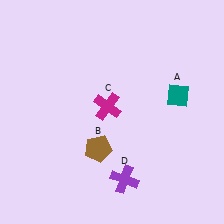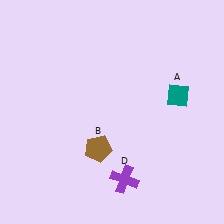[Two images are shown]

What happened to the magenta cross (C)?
The magenta cross (C) was removed in Image 2. It was in the top-left area of Image 1.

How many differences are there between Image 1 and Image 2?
There is 1 difference between the two images.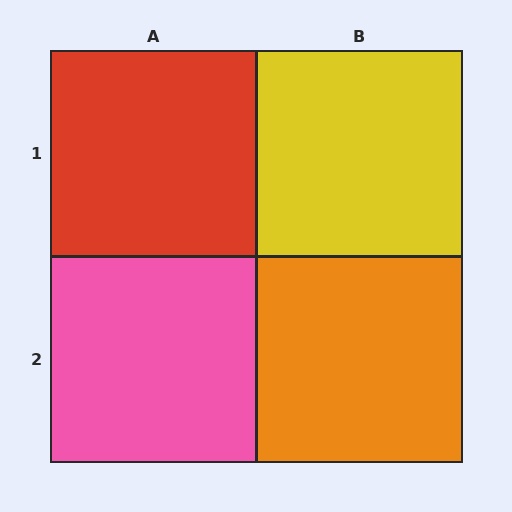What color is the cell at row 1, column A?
Red.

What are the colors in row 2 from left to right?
Pink, orange.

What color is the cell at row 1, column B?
Yellow.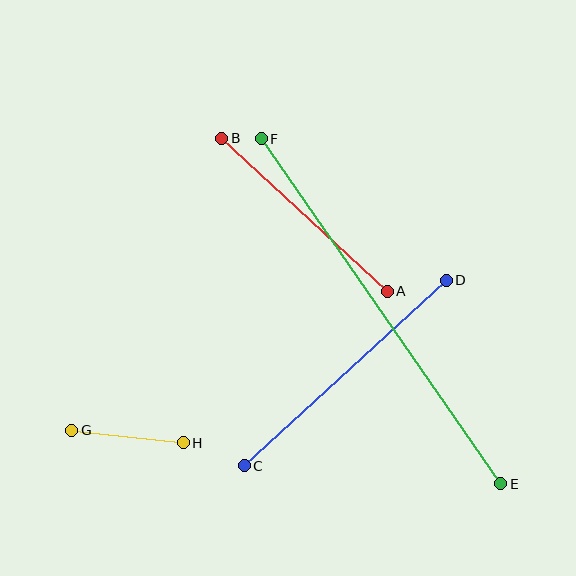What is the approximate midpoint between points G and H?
The midpoint is at approximately (127, 437) pixels.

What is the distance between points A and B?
The distance is approximately 225 pixels.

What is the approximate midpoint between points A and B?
The midpoint is at approximately (304, 215) pixels.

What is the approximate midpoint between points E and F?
The midpoint is at approximately (381, 311) pixels.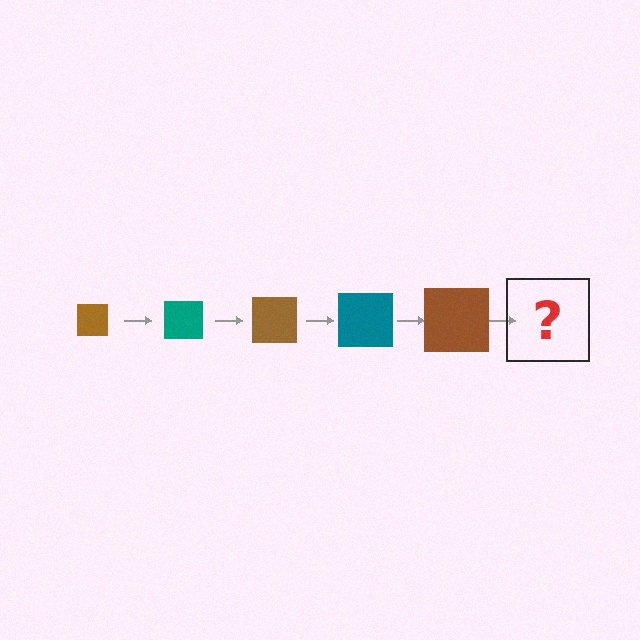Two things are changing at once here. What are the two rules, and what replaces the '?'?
The two rules are that the square grows larger each step and the color cycles through brown and teal. The '?' should be a teal square, larger than the previous one.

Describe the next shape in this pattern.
It should be a teal square, larger than the previous one.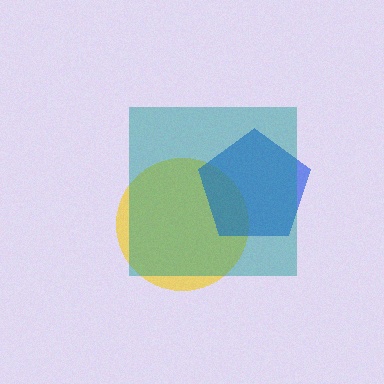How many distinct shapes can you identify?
There are 3 distinct shapes: a yellow circle, a blue pentagon, a teal square.